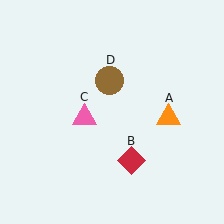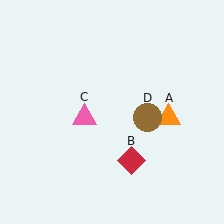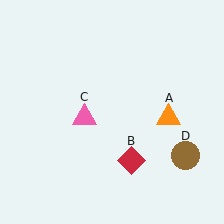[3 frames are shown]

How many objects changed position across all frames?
1 object changed position: brown circle (object D).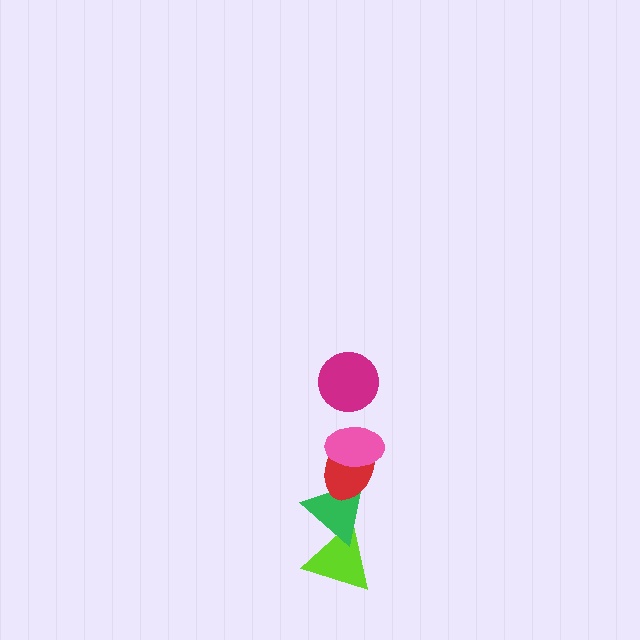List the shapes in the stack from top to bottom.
From top to bottom: the magenta circle, the pink ellipse, the red ellipse, the green triangle, the lime triangle.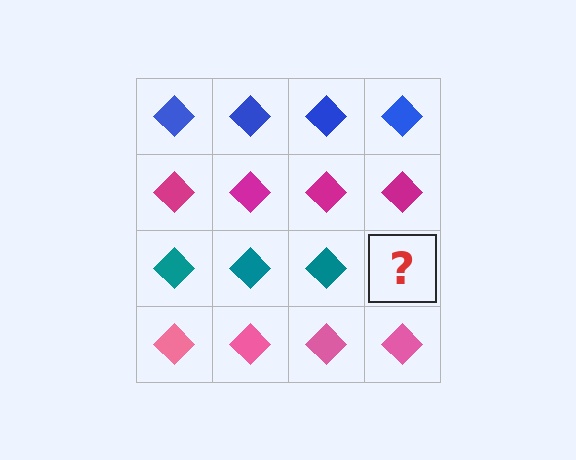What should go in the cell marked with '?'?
The missing cell should contain a teal diamond.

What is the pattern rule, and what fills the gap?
The rule is that each row has a consistent color. The gap should be filled with a teal diamond.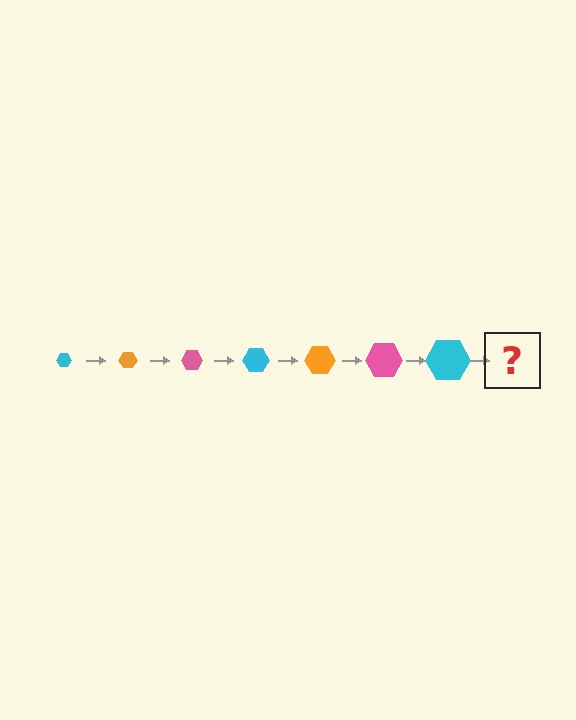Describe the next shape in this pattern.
It should be an orange hexagon, larger than the previous one.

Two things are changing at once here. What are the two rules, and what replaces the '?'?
The two rules are that the hexagon grows larger each step and the color cycles through cyan, orange, and pink. The '?' should be an orange hexagon, larger than the previous one.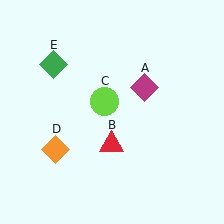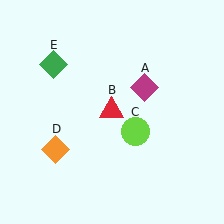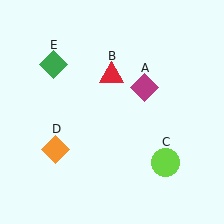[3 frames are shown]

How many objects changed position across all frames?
2 objects changed position: red triangle (object B), lime circle (object C).